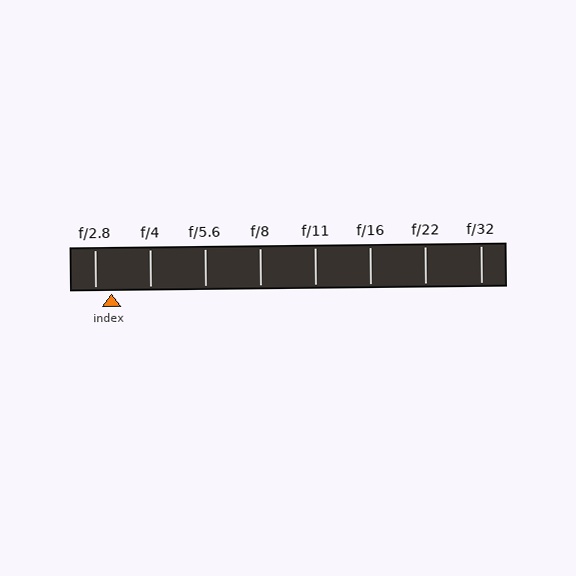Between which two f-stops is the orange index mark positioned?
The index mark is between f/2.8 and f/4.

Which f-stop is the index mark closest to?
The index mark is closest to f/2.8.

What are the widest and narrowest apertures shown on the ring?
The widest aperture shown is f/2.8 and the narrowest is f/32.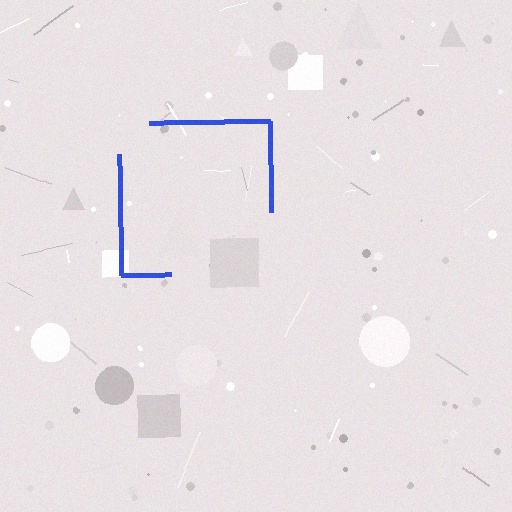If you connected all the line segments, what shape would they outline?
They would outline a square.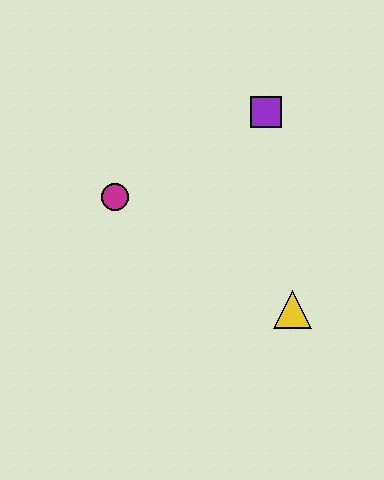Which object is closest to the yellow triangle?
The purple square is closest to the yellow triangle.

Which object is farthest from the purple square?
The yellow triangle is farthest from the purple square.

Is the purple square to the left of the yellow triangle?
Yes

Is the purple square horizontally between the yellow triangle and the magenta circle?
Yes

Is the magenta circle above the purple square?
No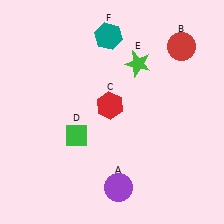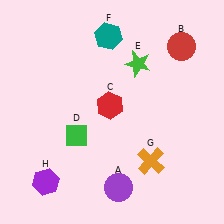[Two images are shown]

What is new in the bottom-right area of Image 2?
An orange cross (G) was added in the bottom-right area of Image 2.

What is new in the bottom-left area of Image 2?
A purple hexagon (H) was added in the bottom-left area of Image 2.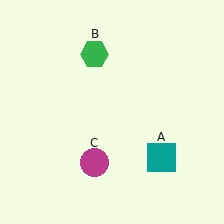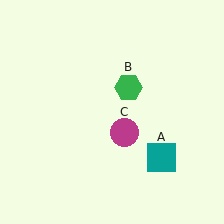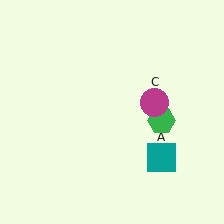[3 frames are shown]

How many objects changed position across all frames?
2 objects changed position: green hexagon (object B), magenta circle (object C).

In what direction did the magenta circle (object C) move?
The magenta circle (object C) moved up and to the right.